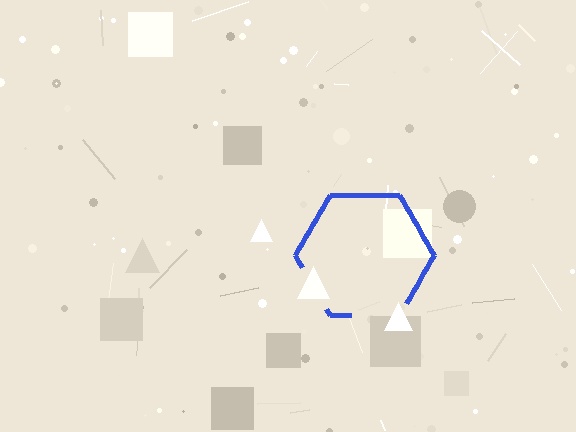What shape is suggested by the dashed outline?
The dashed outline suggests a hexagon.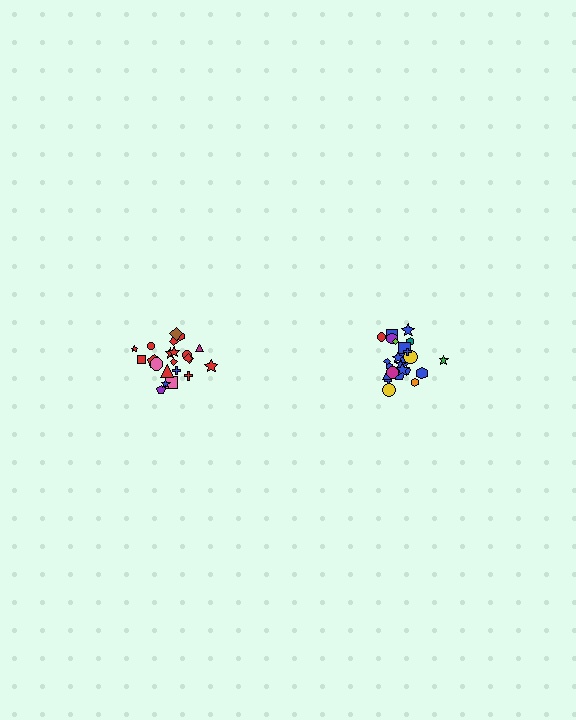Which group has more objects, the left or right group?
The right group.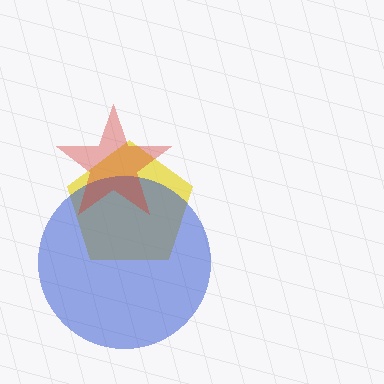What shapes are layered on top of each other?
The layered shapes are: a yellow pentagon, a blue circle, a red star.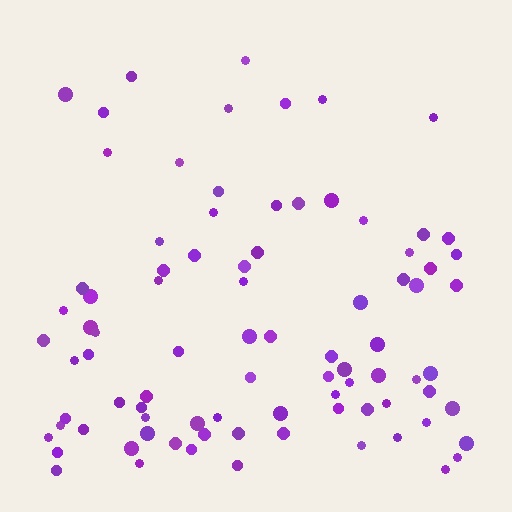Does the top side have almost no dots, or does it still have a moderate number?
Still a moderate number, just noticeably fewer than the bottom.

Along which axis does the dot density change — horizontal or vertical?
Vertical.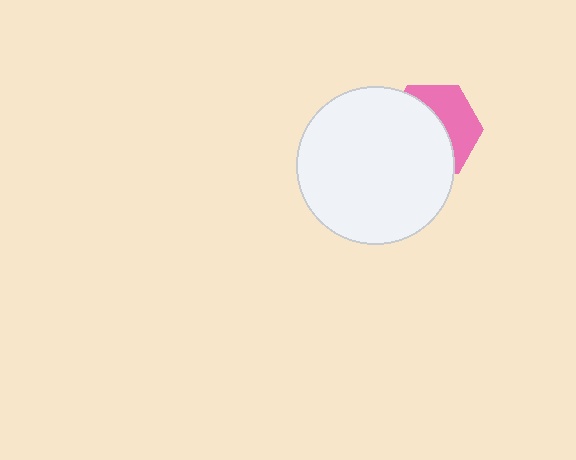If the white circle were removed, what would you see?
You would see the complete pink hexagon.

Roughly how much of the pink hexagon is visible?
A small part of it is visible (roughly 41%).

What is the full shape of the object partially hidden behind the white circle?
The partially hidden object is a pink hexagon.